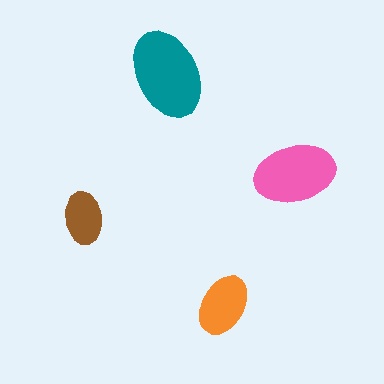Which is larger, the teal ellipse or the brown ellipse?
The teal one.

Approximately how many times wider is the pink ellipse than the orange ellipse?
About 1.5 times wider.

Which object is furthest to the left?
The brown ellipse is leftmost.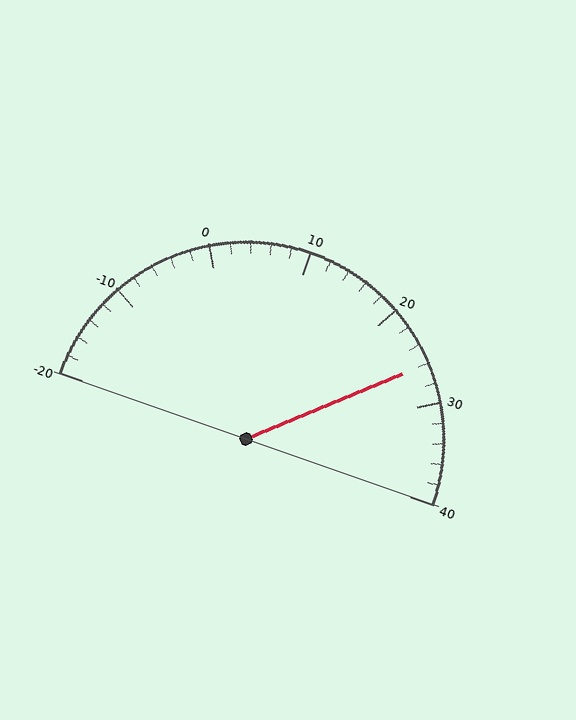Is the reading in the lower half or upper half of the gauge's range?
The reading is in the upper half of the range (-20 to 40).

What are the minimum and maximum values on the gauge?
The gauge ranges from -20 to 40.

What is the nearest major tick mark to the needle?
The nearest major tick mark is 30.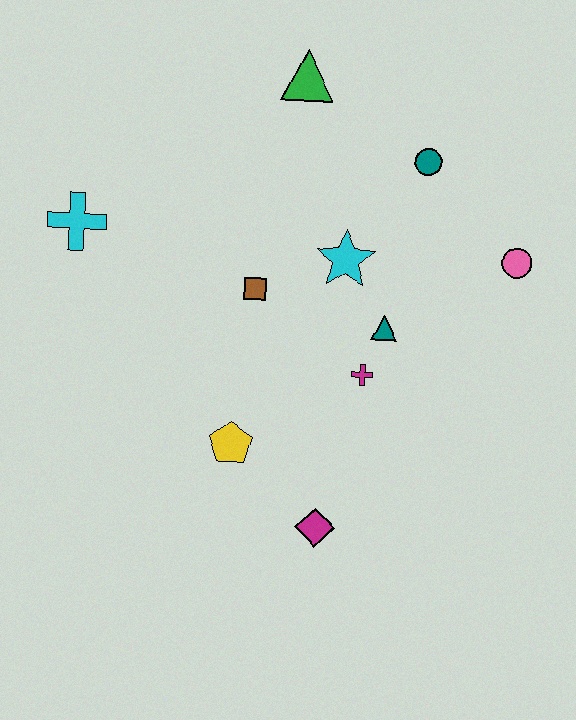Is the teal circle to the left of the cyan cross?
No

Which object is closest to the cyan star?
The teal triangle is closest to the cyan star.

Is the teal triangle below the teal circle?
Yes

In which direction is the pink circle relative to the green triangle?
The pink circle is to the right of the green triangle.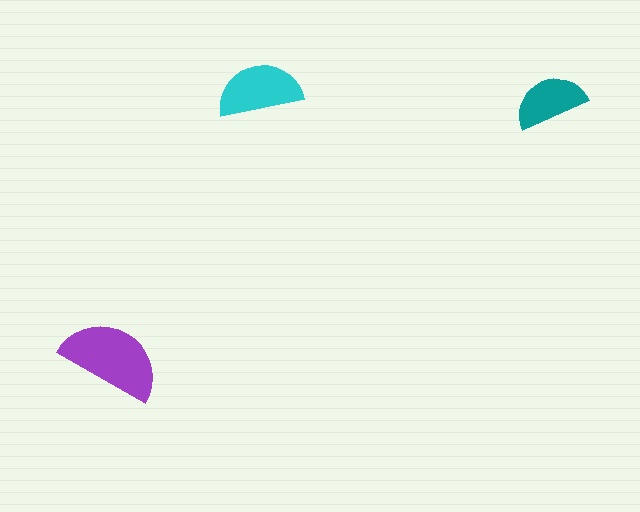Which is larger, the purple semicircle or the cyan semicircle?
The purple one.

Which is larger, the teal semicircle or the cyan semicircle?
The cyan one.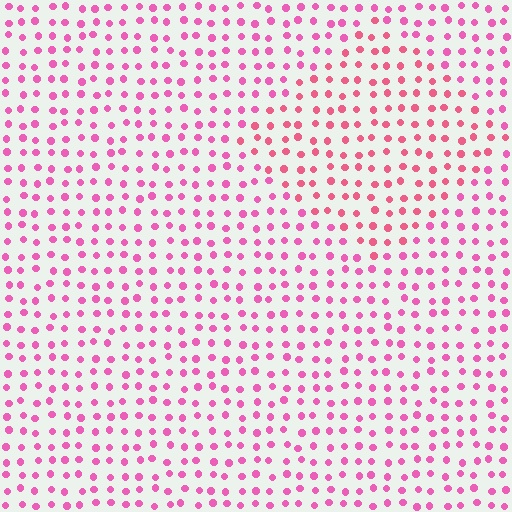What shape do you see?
I see a diamond.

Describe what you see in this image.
The image is filled with small pink elements in a uniform arrangement. A diamond-shaped region is visible where the elements are tinted to a slightly different hue, forming a subtle color boundary.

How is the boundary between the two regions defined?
The boundary is defined purely by a slight shift in hue (about 21 degrees). Spacing, size, and orientation are identical on both sides.